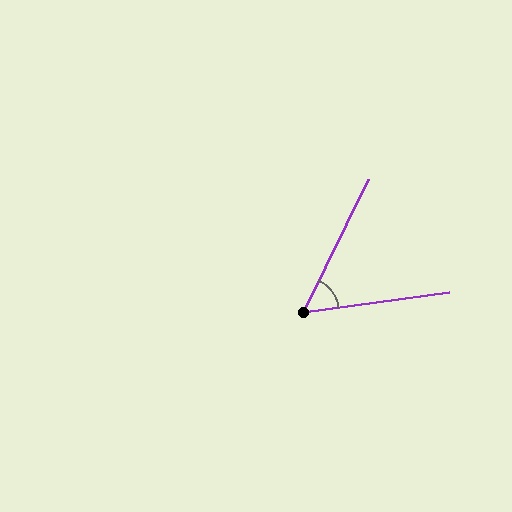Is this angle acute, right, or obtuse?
It is acute.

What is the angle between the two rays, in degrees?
Approximately 56 degrees.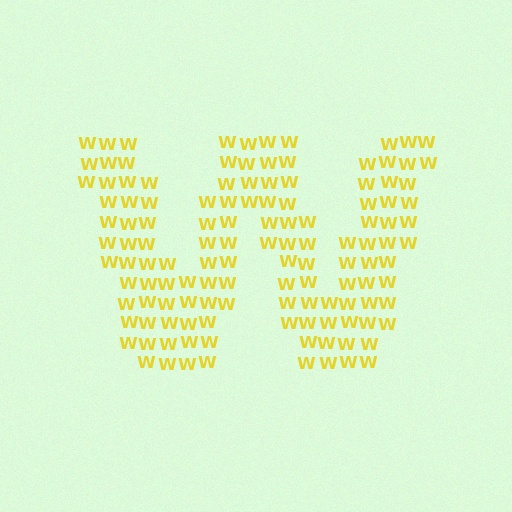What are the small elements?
The small elements are letter W's.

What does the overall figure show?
The overall figure shows the letter W.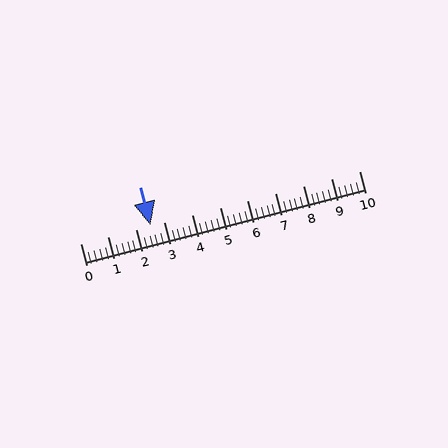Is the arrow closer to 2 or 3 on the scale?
The arrow is closer to 3.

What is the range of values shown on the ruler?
The ruler shows values from 0 to 10.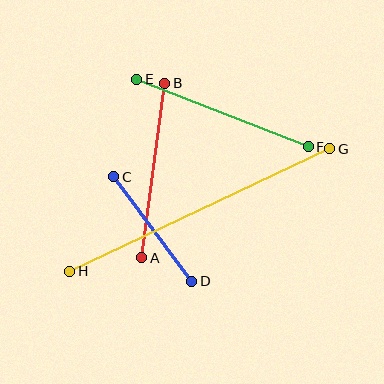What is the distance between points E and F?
The distance is approximately 184 pixels.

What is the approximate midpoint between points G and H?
The midpoint is at approximately (200, 210) pixels.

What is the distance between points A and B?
The distance is approximately 176 pixels.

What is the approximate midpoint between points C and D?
The midpoint is at approximately (153, 229) pixels.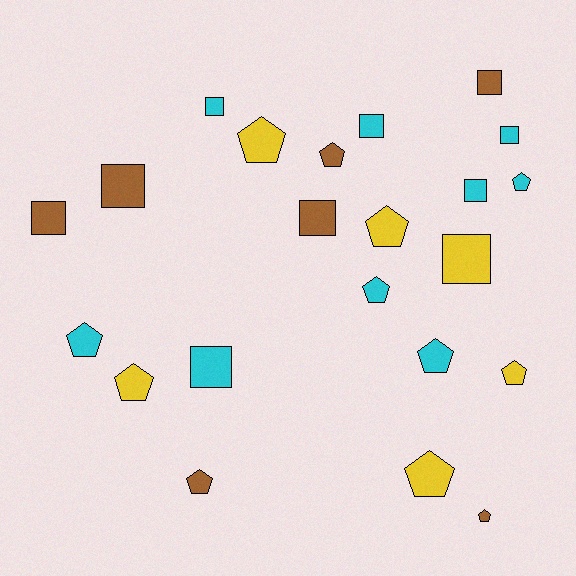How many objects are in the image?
There are 22 objects.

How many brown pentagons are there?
There are 3 brown pentagons.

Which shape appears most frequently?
Pentagon, with 12 objects.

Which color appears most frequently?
Cyan, with 9 objects.